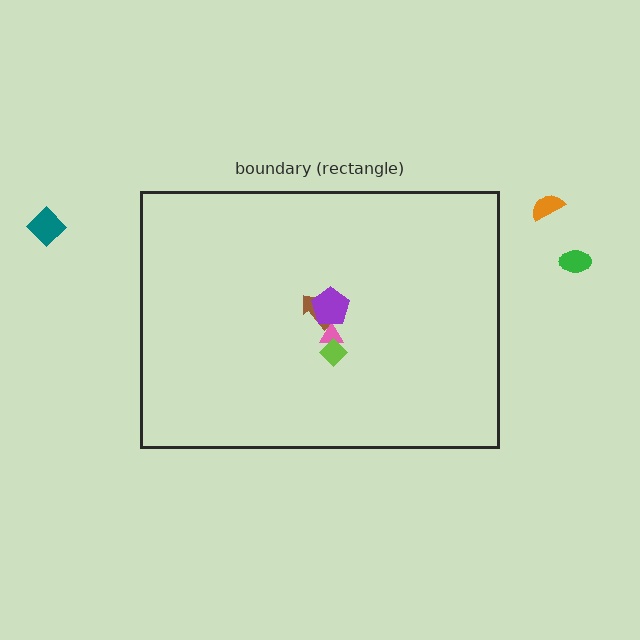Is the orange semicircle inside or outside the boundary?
Outside.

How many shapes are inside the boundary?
4 inside, 3 outside.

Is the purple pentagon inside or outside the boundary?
Inside.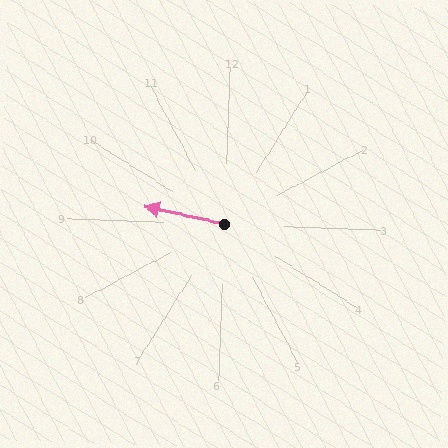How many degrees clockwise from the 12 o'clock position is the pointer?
Approximately 280 degrees.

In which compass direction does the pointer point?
West.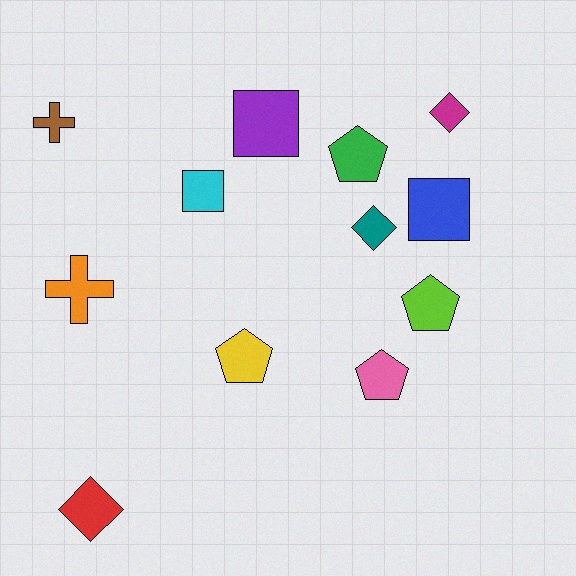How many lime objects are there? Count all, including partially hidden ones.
There is 1 lime object.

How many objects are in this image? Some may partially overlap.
There are 12 objects.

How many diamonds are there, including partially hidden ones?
There are 3 diamonds.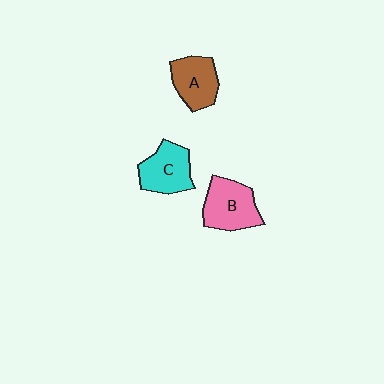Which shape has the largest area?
Shape B (pink).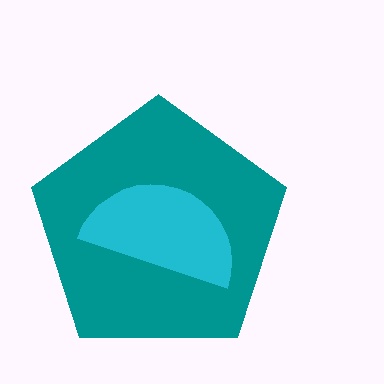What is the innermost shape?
The cyan semicircle.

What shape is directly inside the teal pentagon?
The cyan semicircle.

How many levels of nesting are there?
2.